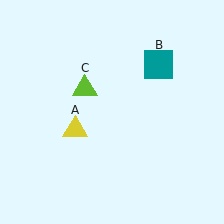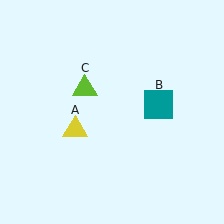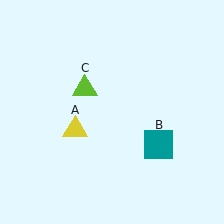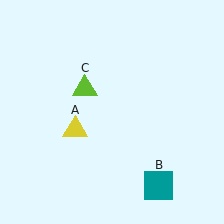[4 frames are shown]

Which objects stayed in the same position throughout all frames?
Yellow triangle (object A) and lime triangle (object C) remained stationary.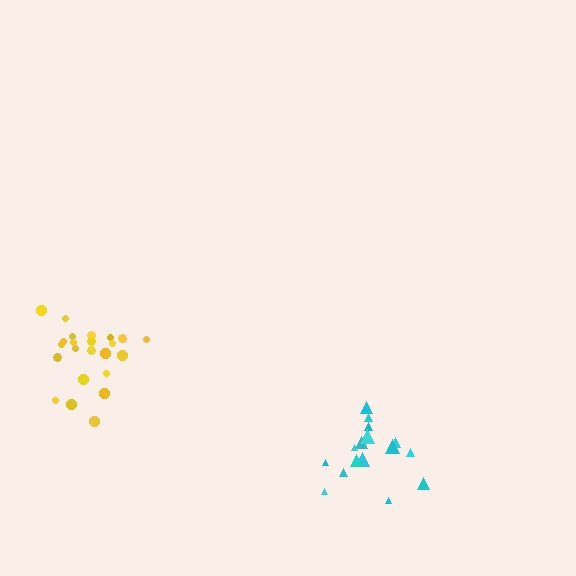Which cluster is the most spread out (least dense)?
Cyan.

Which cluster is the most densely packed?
Yellow.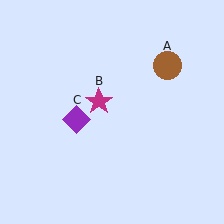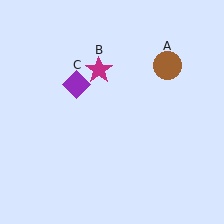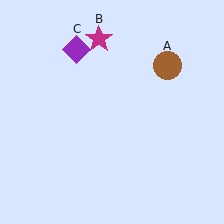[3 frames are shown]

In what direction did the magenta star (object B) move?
The magenta star (object B) moved up.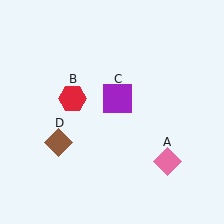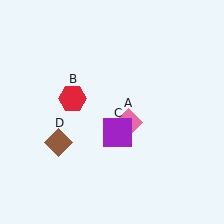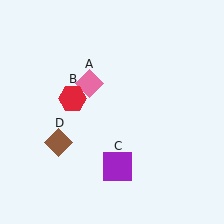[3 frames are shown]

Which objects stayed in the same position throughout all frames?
Red hexagon (object B) and brown diamond (object D) remained stationary.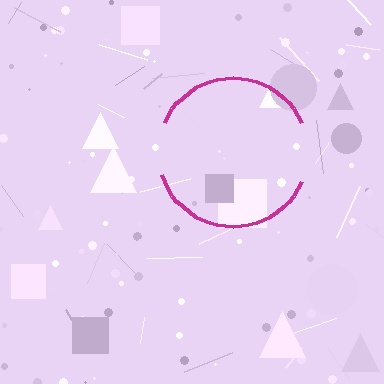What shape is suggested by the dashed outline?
The dashed outline suggests a circle.